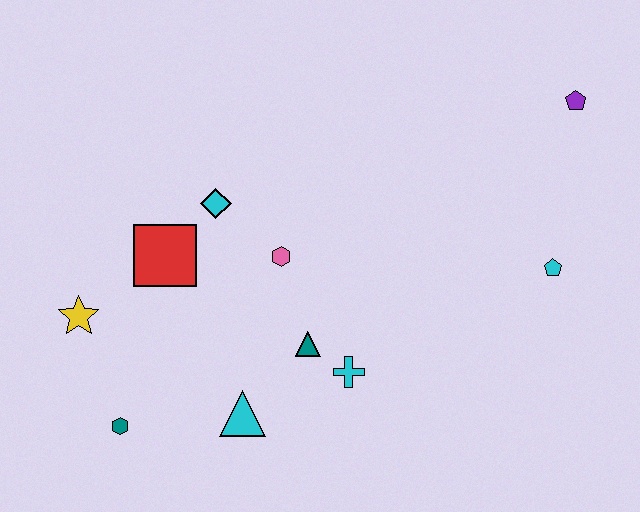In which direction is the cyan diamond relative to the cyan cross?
The cyan diamond is above the cyan cross.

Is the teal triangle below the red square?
Yes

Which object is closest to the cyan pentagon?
The purple pentagon is closest to the cyan pentagon.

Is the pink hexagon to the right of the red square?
Yes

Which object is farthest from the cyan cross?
The purple pentagon is farthest from the cyan cross.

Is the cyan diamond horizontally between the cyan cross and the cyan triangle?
No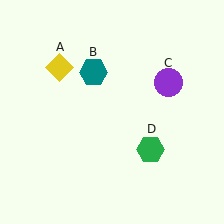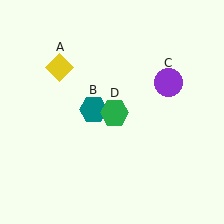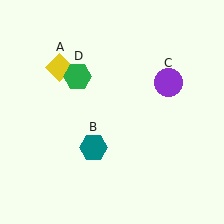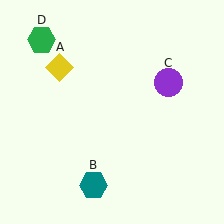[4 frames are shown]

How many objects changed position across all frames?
2 objects changed position: teal hexagon (object B), green hexagon (object D).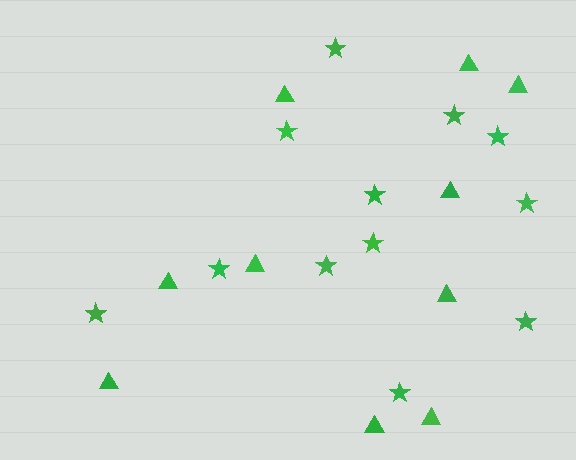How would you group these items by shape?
There are 2 groups: one group of triangles (10) and one group of stars (12).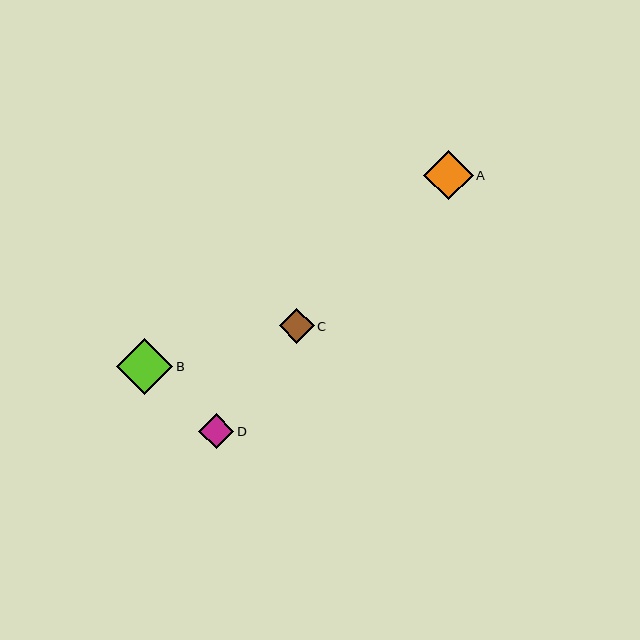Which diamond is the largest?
Diamond B is the largest with a size of approximately 56 pixels.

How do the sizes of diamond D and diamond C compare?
Diamond D and diamond C are approximately the same size.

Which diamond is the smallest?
Diamond C is the smallest with a size of approximately 35 pixels.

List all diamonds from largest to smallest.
From largest to smallest: B, A, D, C.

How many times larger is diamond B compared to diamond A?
Diamond B is approximately 1.1 times the size of diamond A.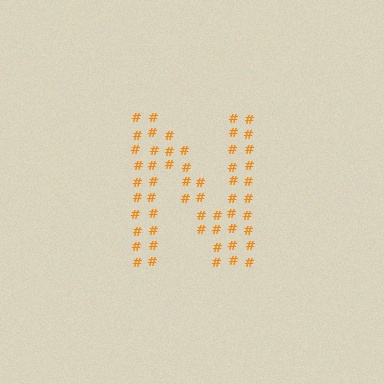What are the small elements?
The small elements are hash symbols.